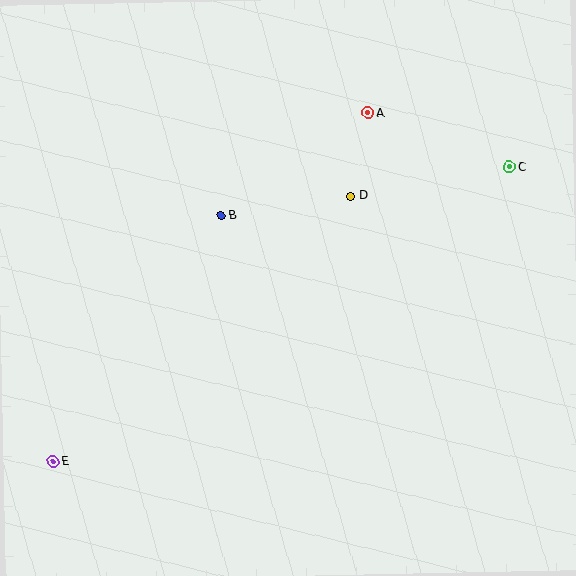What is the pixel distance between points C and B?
The distance between C and B is 292 pixels.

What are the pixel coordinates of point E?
Point E is at (53, 461).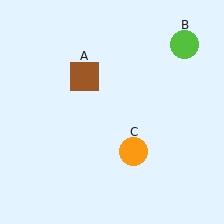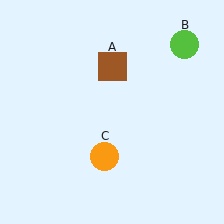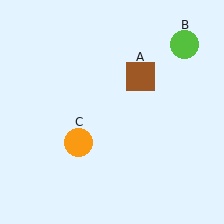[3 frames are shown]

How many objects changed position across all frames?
2 objects changed position: brown square (object A), orange circle (object C).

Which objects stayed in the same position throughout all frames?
Lime circle (object B) remained stationary.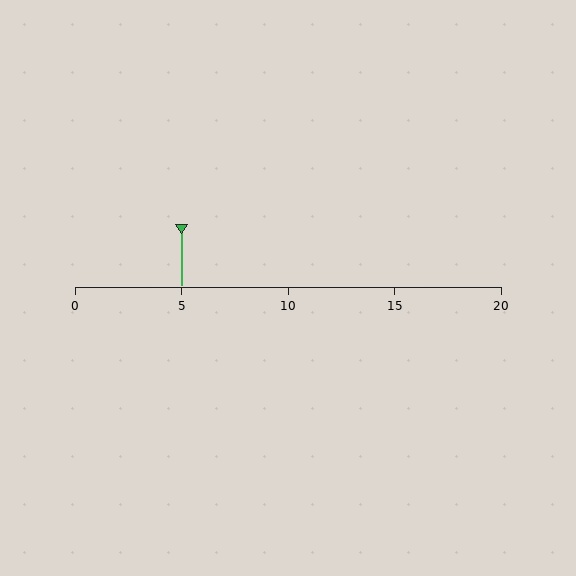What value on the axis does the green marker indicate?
The marker indicates approximately 5.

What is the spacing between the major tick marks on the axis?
The major ticks are spaced 5 apart.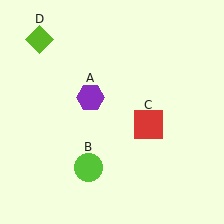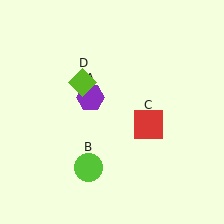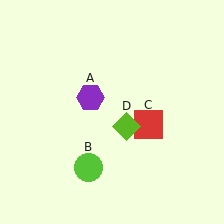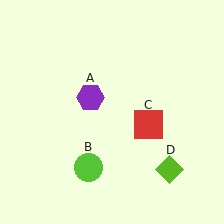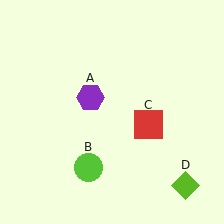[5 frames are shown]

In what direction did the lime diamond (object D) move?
The lime diamond (object D) moved down and to the right.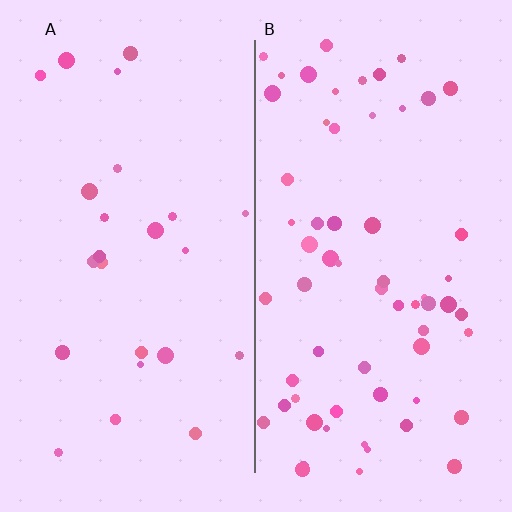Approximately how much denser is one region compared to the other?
Approximately 2.5× — region B over region A.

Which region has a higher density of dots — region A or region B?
B (the right).